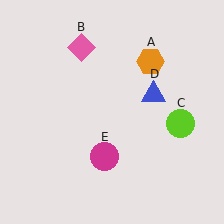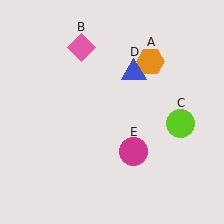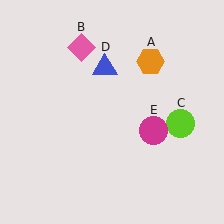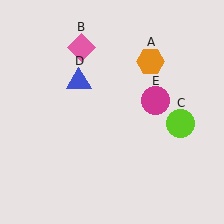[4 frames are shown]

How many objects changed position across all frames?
2 objects changed position: blue triangle (object D), magenta circle (object E).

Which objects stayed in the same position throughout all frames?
Orange hexagon (object A) and pink diamond (object B) and lime circle (object C) remained stationary.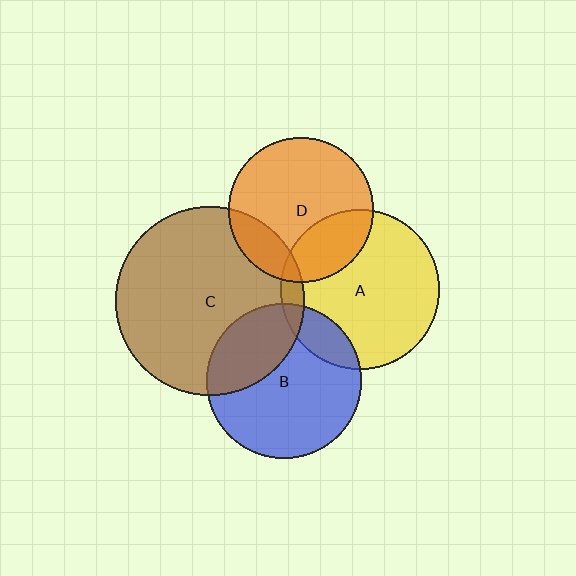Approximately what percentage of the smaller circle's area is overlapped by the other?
Approximately 15%.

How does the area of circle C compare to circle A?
Approximately 1.4 times.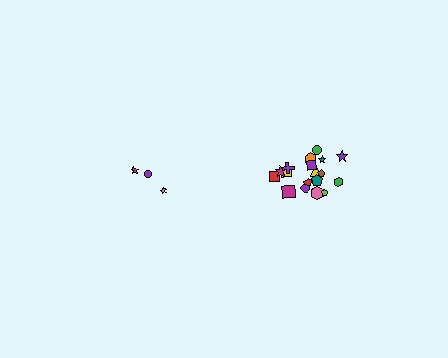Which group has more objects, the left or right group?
The right group.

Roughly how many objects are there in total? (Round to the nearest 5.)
Roughly 20 objects in total.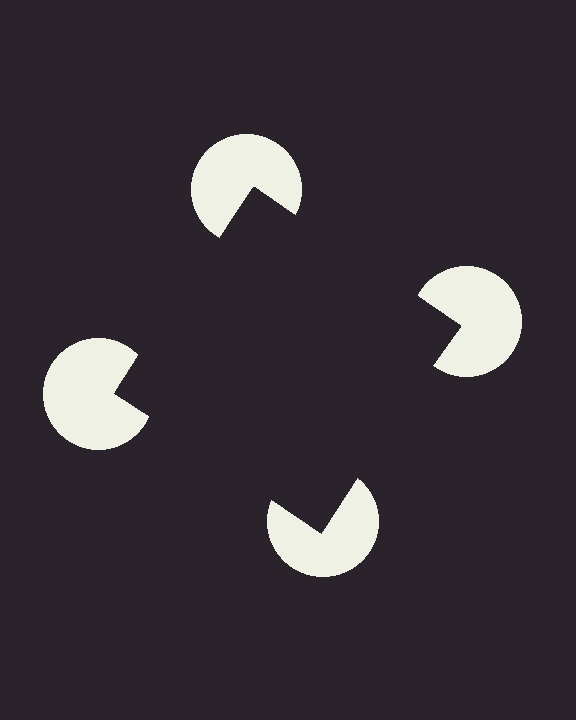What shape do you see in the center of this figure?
An illusory square — its edges are inferred from the aligned wedge cuts in the pac-man discs, not physically drawn.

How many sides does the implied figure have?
4 sides.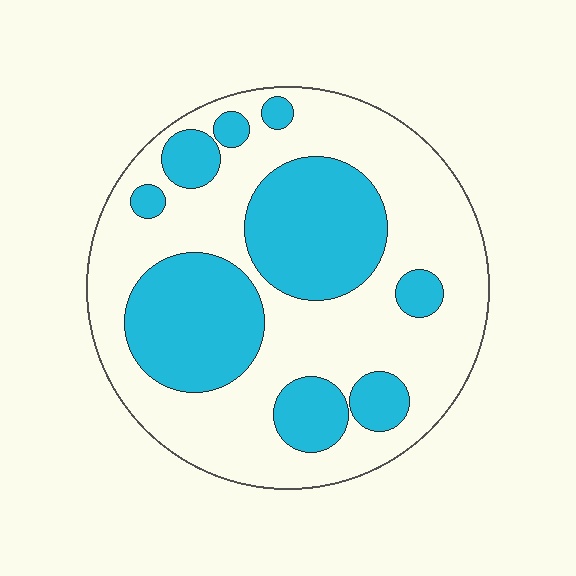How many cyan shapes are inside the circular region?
9.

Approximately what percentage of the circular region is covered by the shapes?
Approximately 35%.